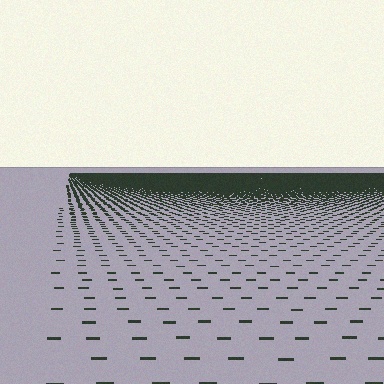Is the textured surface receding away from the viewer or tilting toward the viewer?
The surface is receding away from the viewer. Texture elements get smaller and denser toward the top.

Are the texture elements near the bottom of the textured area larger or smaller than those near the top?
Larger. Near the bottom, elements are closer to the viewer and appear at a bigger on-screen size.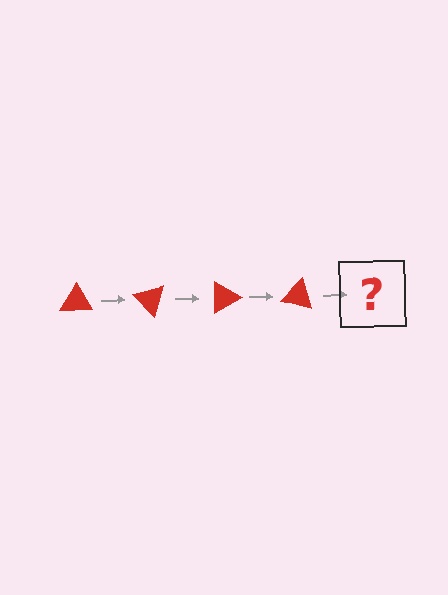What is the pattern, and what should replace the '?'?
The pattern is that the triangle rotates 45 degrees each step. The '?' should be a red triangle rotated 180 degrees.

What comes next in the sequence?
The next element should be a red triangle rotated 180 degrees.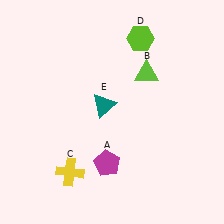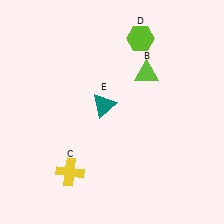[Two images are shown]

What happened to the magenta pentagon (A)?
The magenta pentagon (A) was removed in Image 2. It was in the bottom-left area of Image 1.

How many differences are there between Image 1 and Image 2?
There is 1 difference between the two images.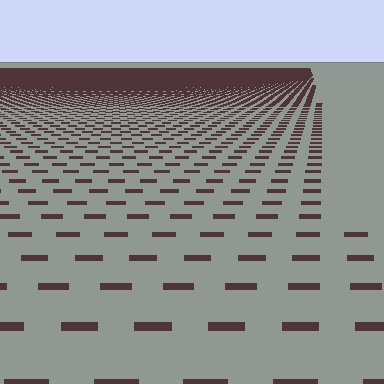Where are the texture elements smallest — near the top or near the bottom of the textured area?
Near the top.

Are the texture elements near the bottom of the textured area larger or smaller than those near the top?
Larger. Near the bottom, elements are closer to the viewer and appear at a bigger on-screen size.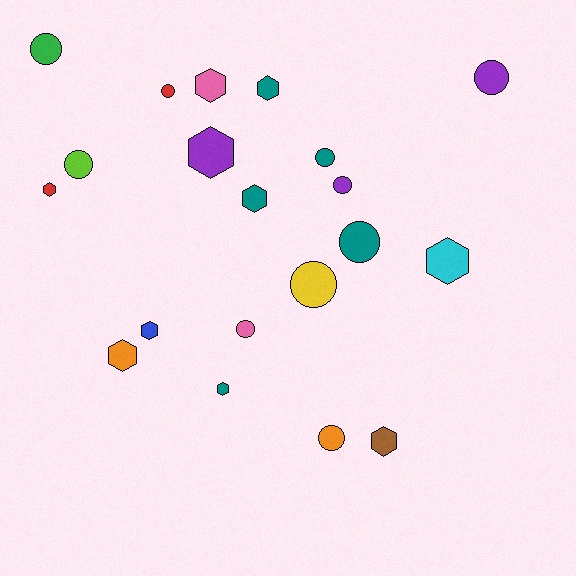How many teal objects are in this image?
There are 5 teal objects.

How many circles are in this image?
There are 10 circles.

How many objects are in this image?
There are 20 objects.